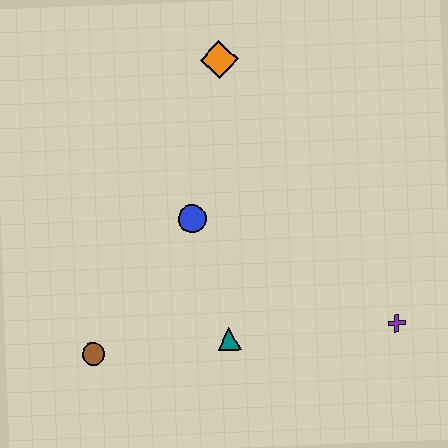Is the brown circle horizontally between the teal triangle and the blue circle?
No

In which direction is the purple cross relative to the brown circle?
The purple cross is to the right of the brown circle.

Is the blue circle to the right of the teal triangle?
No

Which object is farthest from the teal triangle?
The orange diamond is farthest from the teal triangle.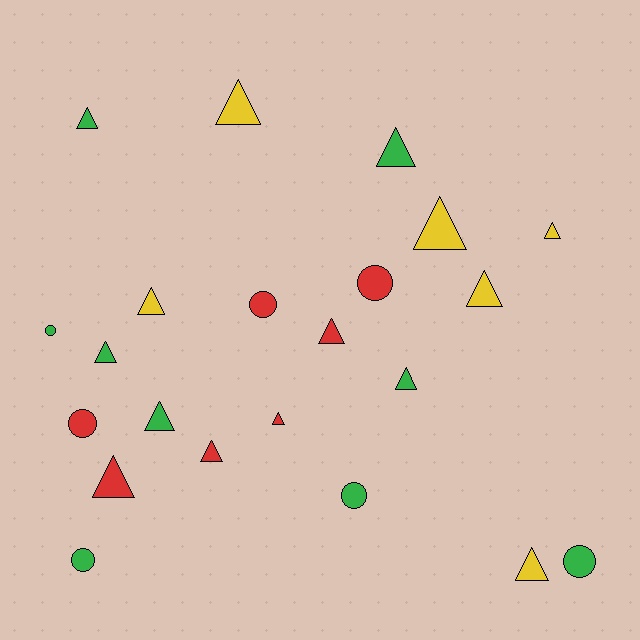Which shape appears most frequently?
Triangle, with 15 objects.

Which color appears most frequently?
Green, with 9 objects.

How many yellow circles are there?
There are no yellow circles.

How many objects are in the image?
There are 22 objects.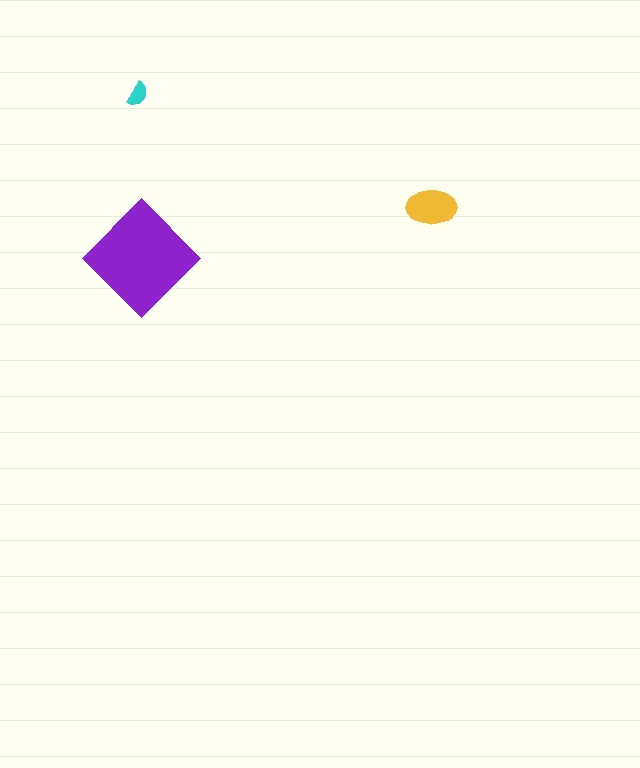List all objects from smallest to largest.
The cyan semicircle, the yellow ellipse, the purple diamond.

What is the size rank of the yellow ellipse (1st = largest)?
2nd.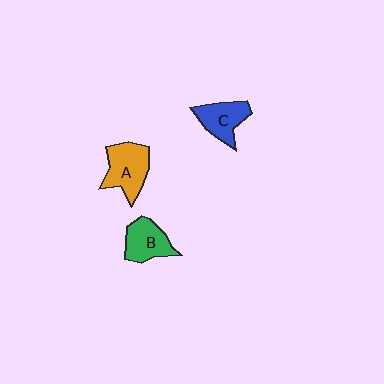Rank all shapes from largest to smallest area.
From largest to smallest: A (orange), B (green), C (blue).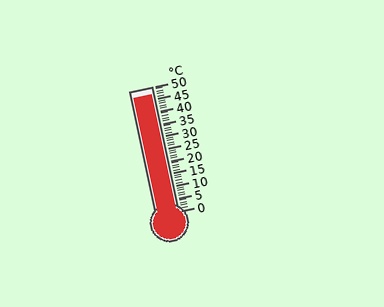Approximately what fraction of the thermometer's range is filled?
The thermometer is filled to approximately 95% of its range.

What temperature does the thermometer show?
The thermometer shows approximately 47°C.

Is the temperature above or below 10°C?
The temperature is above 10°C.